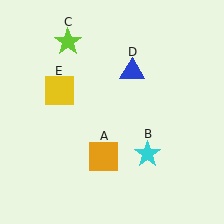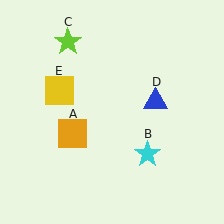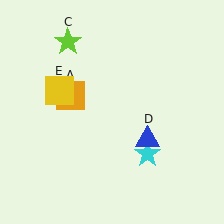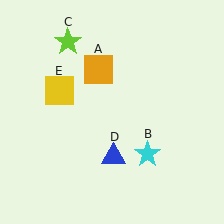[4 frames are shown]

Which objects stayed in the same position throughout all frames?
Cyan star (object B) and lime star (object C) and yellow square (object E) remained stationary.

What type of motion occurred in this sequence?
The orange square (object A), blue triangle (object D) rotated clockwise around the center of the scene.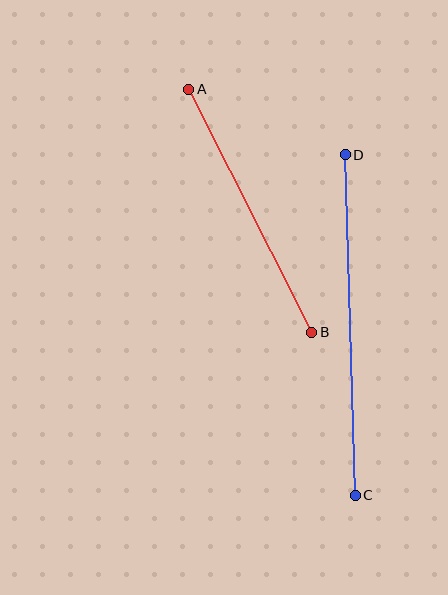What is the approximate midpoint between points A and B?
The midpoint is at approximately (250, 211) pixels.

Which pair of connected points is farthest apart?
Points C and D are farthest apart.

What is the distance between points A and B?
The distance is approximately 272 pixels.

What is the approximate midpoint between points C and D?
The midpoint is at approximately (350, 325) pixels.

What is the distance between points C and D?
The distance is approximately 341 pixels.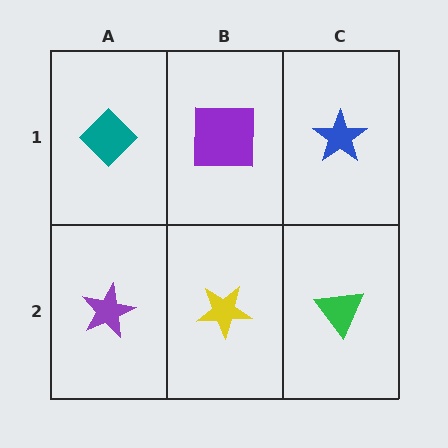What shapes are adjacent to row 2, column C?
A blue star (row 1, column C), a yellow star (row 2, column B).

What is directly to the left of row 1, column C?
A purple square.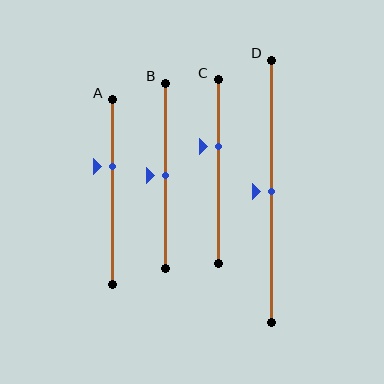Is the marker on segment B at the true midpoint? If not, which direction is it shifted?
Yes, the marker on segment B is at the true midpoint.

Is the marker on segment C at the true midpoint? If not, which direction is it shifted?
No, the marker on segment C is shifted upward by about 14% of the segment length.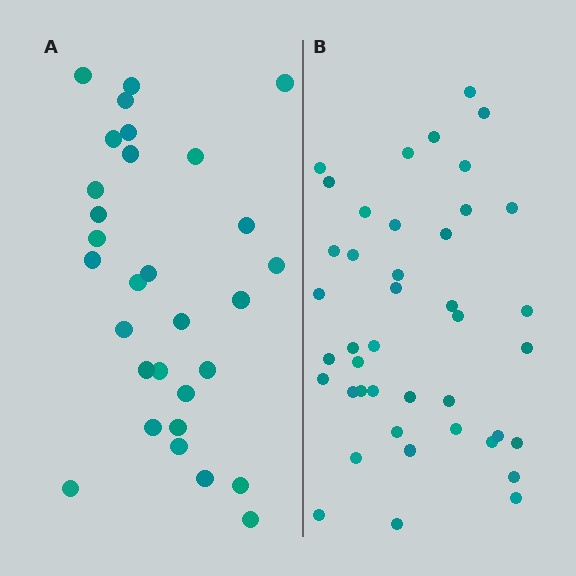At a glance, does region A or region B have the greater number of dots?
Region B (the right region) has more dots.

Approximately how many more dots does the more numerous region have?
Region B has roughly 12 or so more dots than region A.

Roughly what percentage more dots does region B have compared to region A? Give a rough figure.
About 40% more.